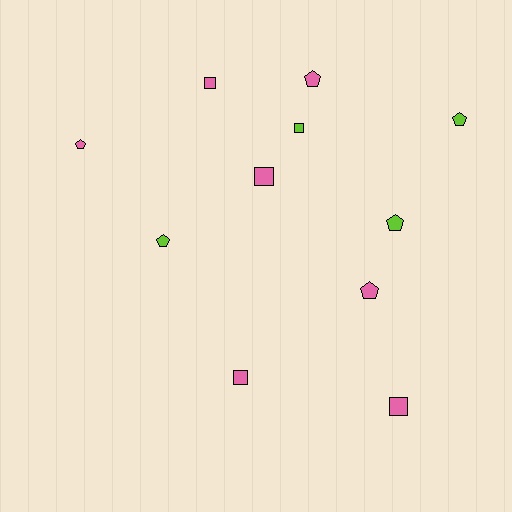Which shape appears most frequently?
Pentagon, with 6 objects.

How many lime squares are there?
There is 1 lime square.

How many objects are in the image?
There are 11 objects.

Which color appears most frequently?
Pink, with 7 objects.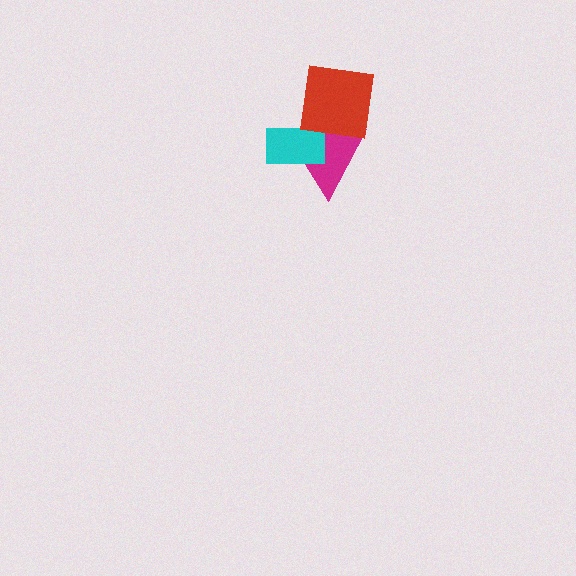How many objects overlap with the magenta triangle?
2 objects overlap with the magenta triangle.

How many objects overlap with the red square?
2 objects overlap with the red square.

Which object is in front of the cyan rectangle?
The red square is in front of the cyan rectangle.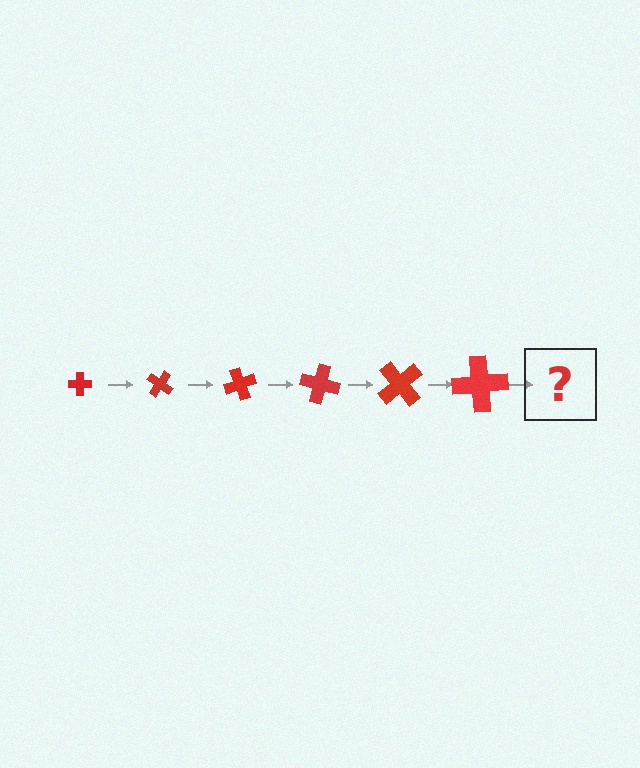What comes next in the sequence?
The next element should be a cross, larger than the previous one and rotated 210 degrees from the start.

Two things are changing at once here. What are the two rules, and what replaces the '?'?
The two rules are that the cross grows larger each step and it rotates 35 degrees each step. The '?' should be a cross, larger than the previous one and rotated 210 degrees from the start.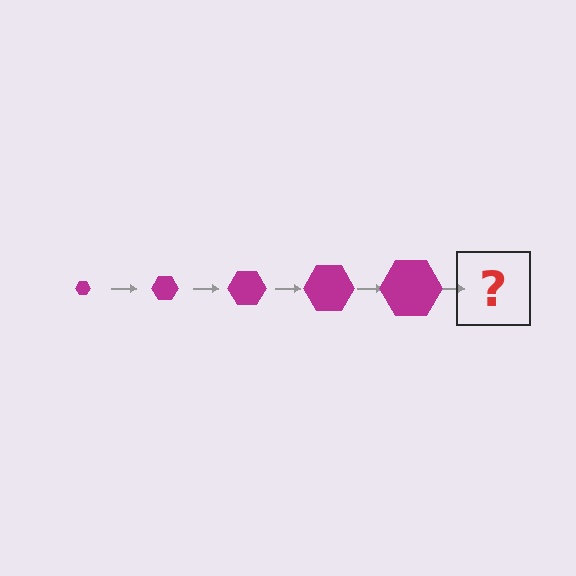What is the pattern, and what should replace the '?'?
The pattern is that the hexagon gets progressively larger each step. The '?' should be a magenta hexagon, larger than the previous one.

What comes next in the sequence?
The next element should be a magenta hexagon, larger than the previous one.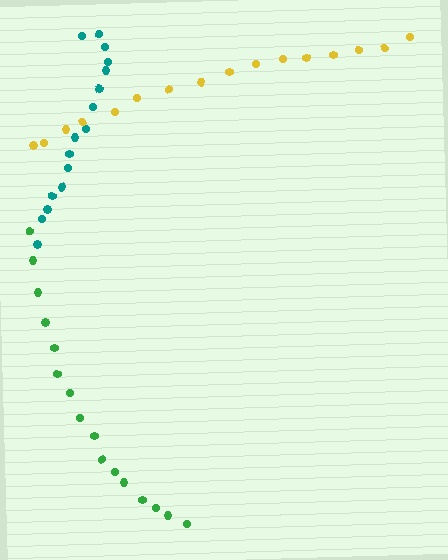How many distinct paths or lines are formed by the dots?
There are 3 distinct paths.